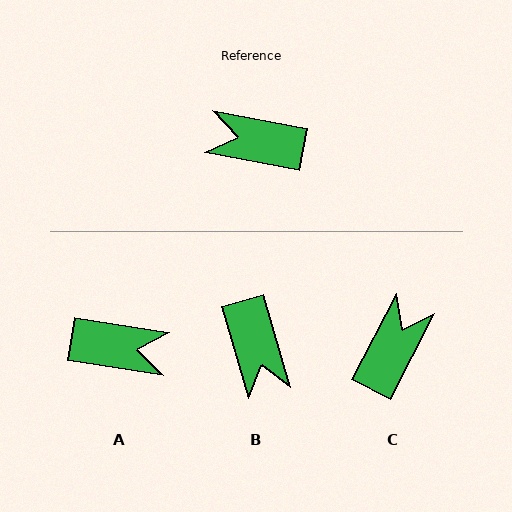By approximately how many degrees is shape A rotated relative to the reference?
Approximately 178 degrees clockwise.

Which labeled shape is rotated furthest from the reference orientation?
A, about 178 degrees away.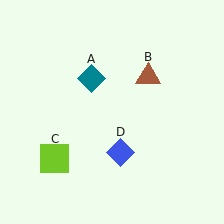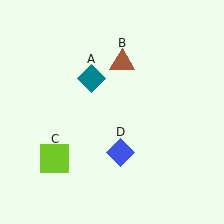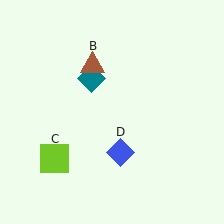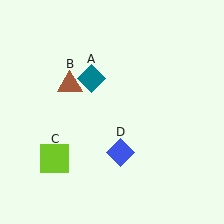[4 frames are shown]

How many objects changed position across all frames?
1 object changed position: brown triangle (object B).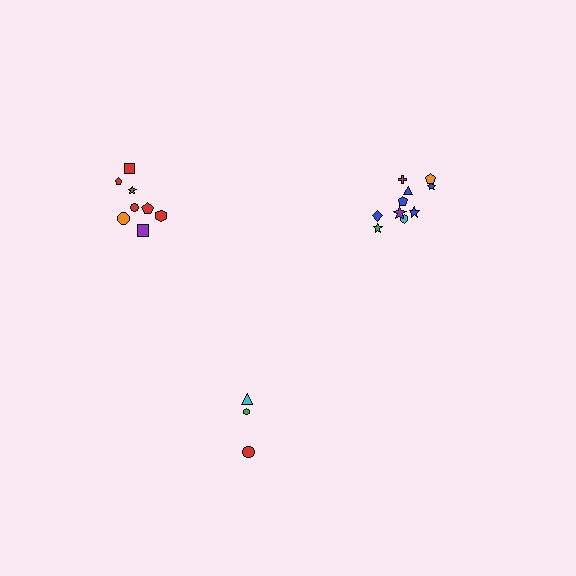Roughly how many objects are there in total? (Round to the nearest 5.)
Roughly 20 objects in total.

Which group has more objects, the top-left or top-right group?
The top-right group.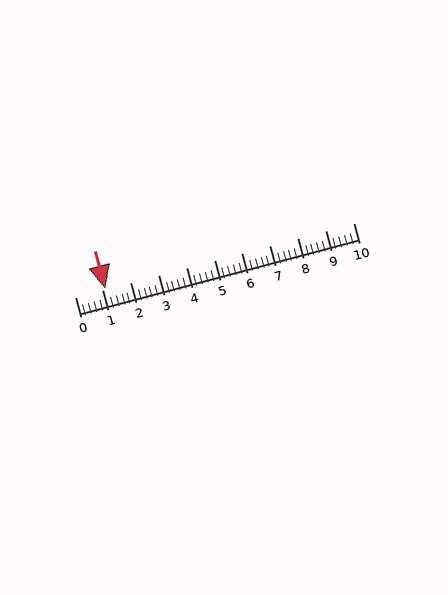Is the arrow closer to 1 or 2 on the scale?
The arrow is closer to 1.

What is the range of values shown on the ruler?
The ruler shows values from 0 to 10.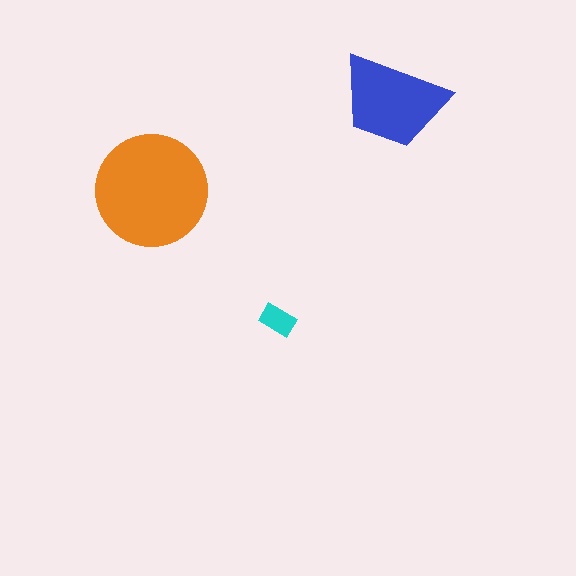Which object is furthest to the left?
The orange circle is leftmost.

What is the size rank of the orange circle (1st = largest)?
1st.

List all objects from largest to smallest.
The orange circle, the blue trapezoid, the cyan rectangle.